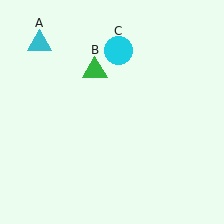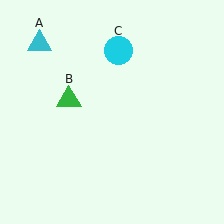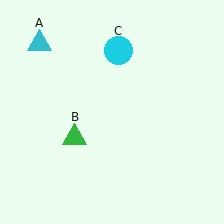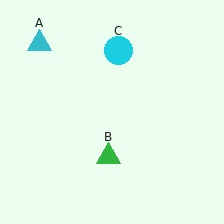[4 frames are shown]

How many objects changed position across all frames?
1 object changed position: green triangle (object B).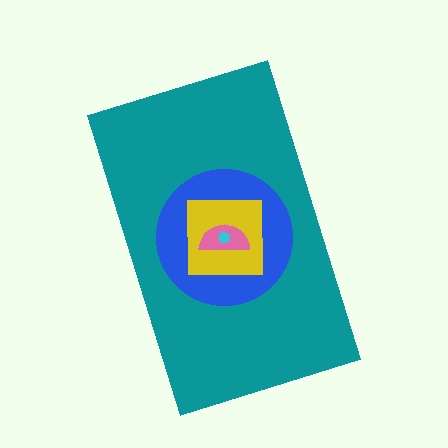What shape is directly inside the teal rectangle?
The blue circle.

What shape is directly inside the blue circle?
The yellow square.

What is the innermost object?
The cyan pentagon.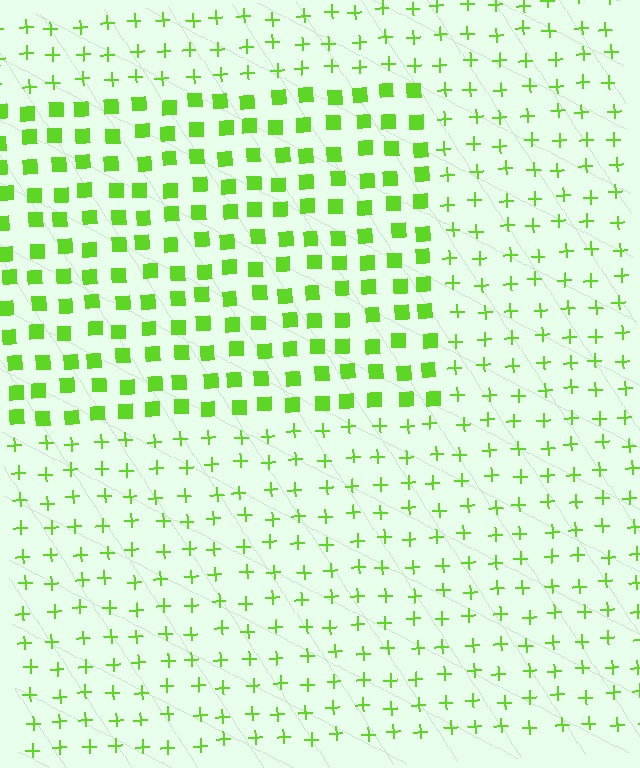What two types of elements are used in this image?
The image uses squares inside the rectangle region and plus signs outside it.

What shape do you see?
I see a rectangle.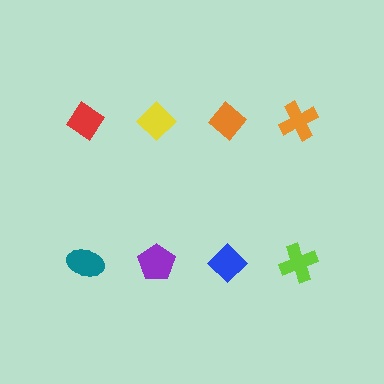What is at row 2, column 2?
A purple pentagon.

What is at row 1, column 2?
A yellow diamond.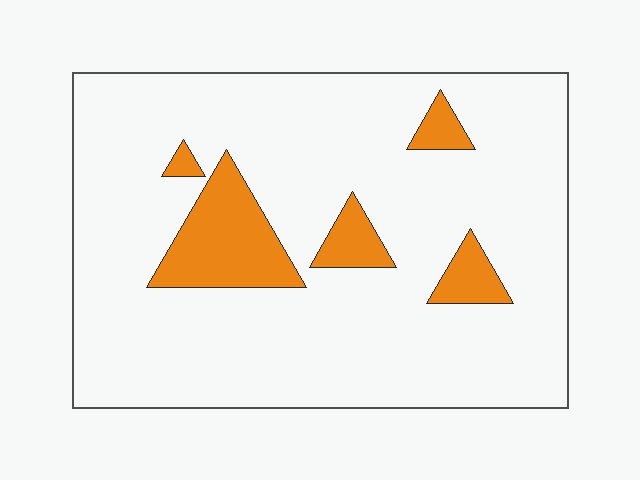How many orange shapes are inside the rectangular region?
5.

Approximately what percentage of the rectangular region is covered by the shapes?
Approximately 15%.